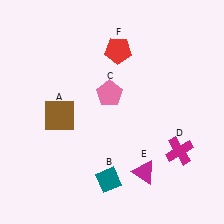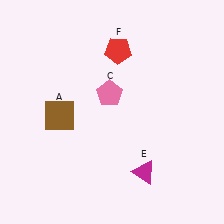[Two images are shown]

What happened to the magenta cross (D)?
The magenta cross (D) was removed in Image 2. It was in the bottom-right area of Image 1.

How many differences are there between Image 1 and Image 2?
There are 2 differences between the two images.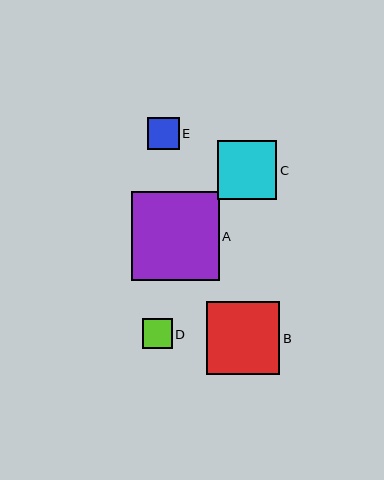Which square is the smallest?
Square D is the smallest with a size of approximately 29 pixels.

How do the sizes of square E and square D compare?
Square E and square D are approximately the same size.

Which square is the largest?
Square A is the largest with a size of approximately 88 pixels.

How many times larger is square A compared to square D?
Square A is approximately 3.0 times the size of square D.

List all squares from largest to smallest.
From largest to smallest: A, B, C, E, D.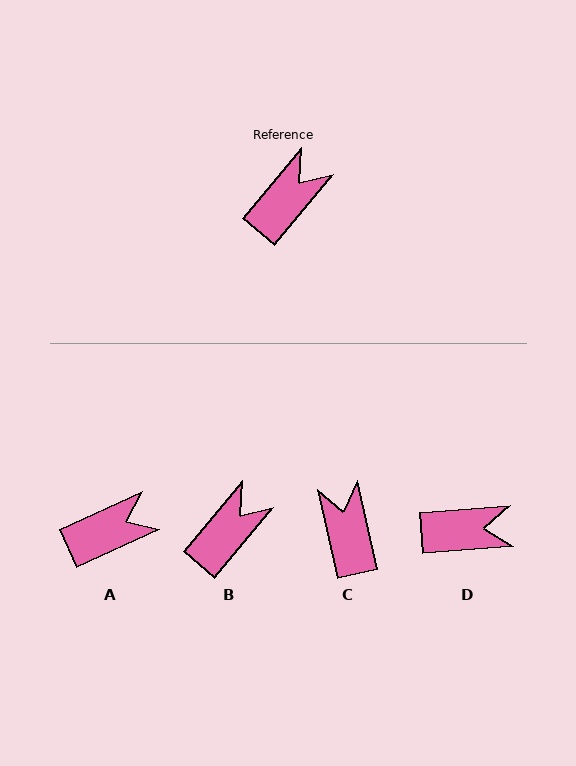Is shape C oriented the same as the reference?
No, it is off by about 53 degrees.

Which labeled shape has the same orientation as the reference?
B.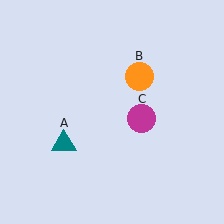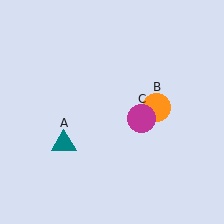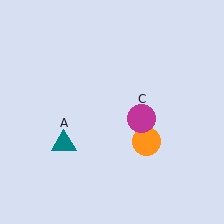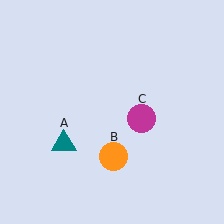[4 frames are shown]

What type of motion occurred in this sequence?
The orange circle (object B) rotated clockwise around the center of the scene.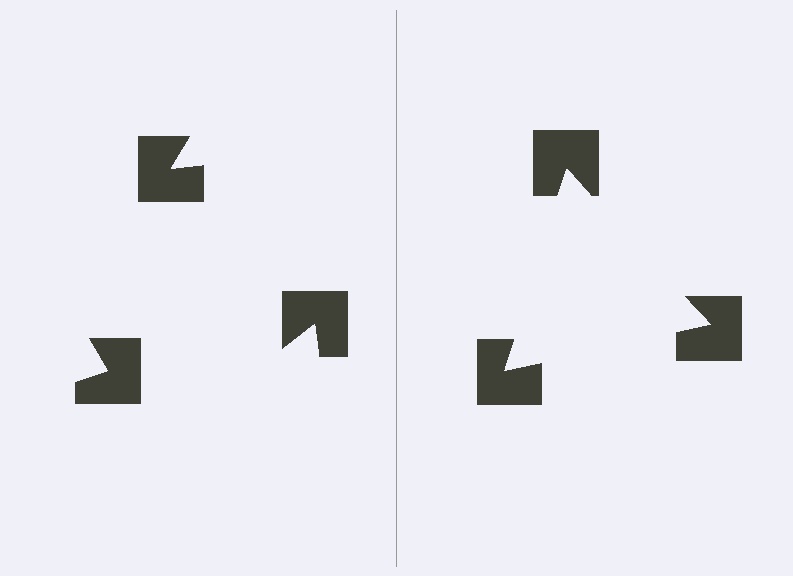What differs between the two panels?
The notched squares are positioned identically on both sides; only the wedge orientations differ. On the right they align to a triangle; on the left they are misaligned.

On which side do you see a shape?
An illusory triangle appears on the right side. On the left side the wedge cuts are rotated, so no coherent shape forms.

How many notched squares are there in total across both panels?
6 — 3 on each side.